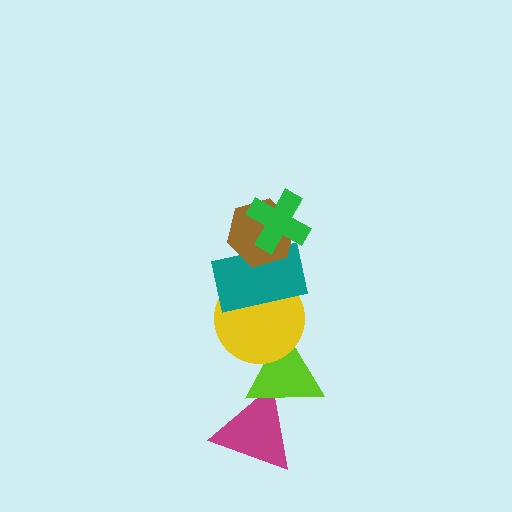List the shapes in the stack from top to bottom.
From top to bottom: the green cross, the brown hexagon, the teal rectangle, the yellow circle, the lime triangle, the magenta triangle.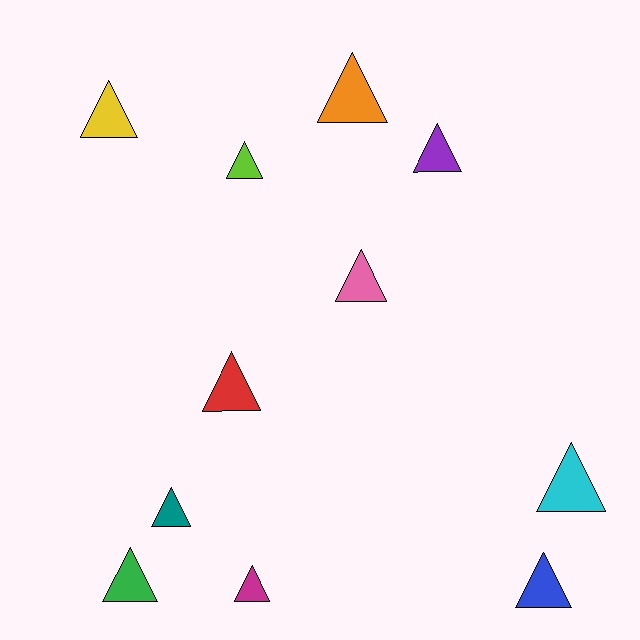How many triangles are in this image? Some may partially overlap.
There are 11 triangles.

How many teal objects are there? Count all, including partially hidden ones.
There is 1 teal object.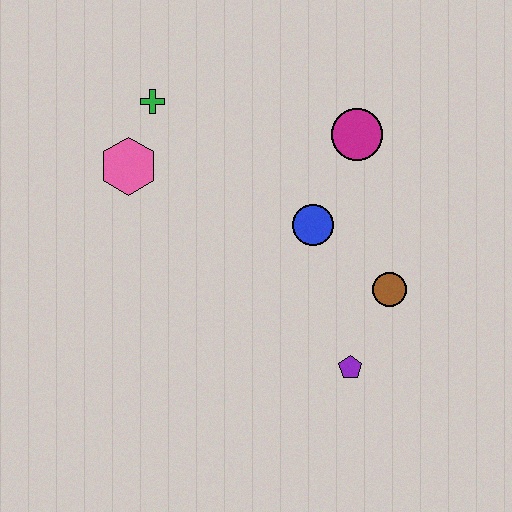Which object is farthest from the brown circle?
The green cross is farthest from the brown circle.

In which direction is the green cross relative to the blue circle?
The green cross is to the left of the blue circle.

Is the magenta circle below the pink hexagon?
No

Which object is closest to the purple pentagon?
The brown circle is closest to the purple pentagon.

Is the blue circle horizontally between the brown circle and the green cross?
Yes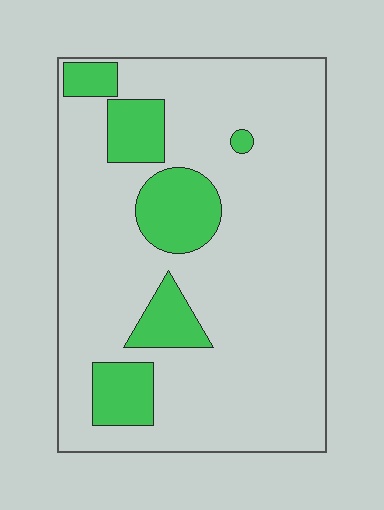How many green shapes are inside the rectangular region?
6.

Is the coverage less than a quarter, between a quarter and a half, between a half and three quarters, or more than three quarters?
Less than a quarter.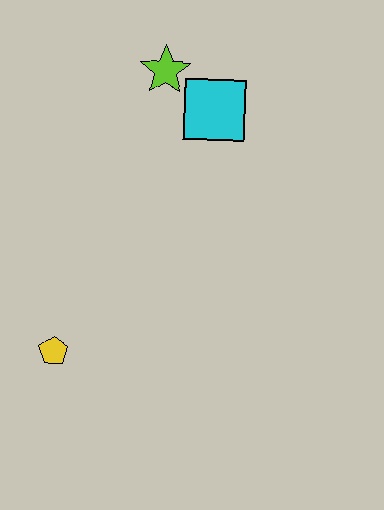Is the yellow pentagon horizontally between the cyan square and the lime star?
No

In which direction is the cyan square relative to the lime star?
The cyan square is to the right of the lime star.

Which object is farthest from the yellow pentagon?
The lime star is farthest from the yellow pentagon.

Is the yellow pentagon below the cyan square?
Yes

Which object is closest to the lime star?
The cyan square is closest to the lime star.